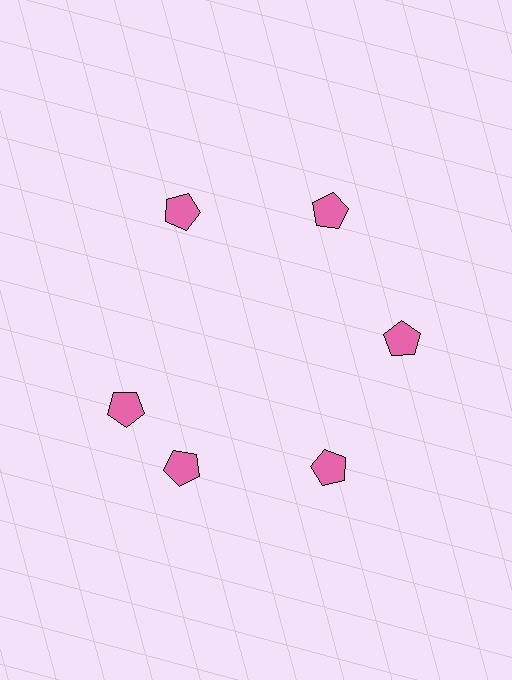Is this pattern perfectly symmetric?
No. The 6 pink pentagons are arranged in a ring, but one element near the 9 o'clock position is rotated out of alignment along the ring, breaking the 6-fold rotational symmetry.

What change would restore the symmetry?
The symmetry would be restored by rotating it back into even spacing with its neighbors so that all 6 pentagons sit at equal angles and equal distance from the center.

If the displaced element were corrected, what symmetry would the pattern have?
It would have 6-fold rotational symmetry — the pattern would map onto itself every 60 degrees.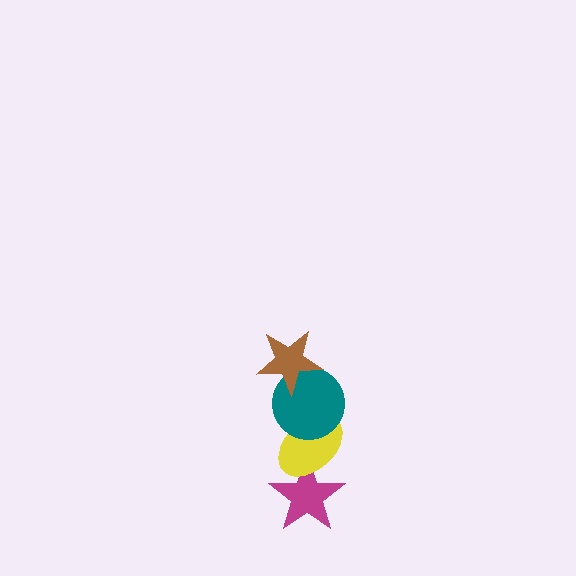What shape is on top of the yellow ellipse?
The teal circle is on top of the yellow ellipse.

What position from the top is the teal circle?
The teal circle is 2nd from the top.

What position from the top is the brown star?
The brown star is 1st from the top.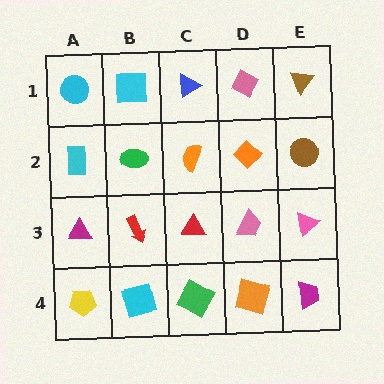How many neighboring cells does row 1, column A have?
2.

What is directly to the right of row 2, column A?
A green ellipse.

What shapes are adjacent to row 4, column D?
A pink trapezoid (row 3, column D), a green diamond (row 4, column C), a magenta trapezoid (row 4, column E).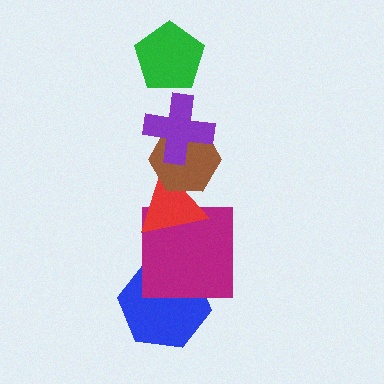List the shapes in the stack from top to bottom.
From top to bottom: the green pentagon, the purple cross, the brown hexagon, the red triangle, the magenta square, the blue hexagon.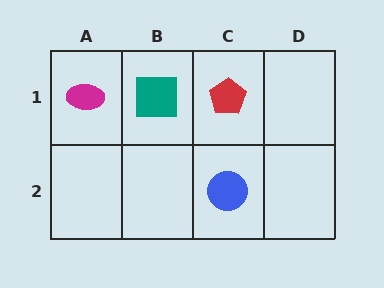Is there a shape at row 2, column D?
No, that cell is empty.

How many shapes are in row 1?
3 shapes.